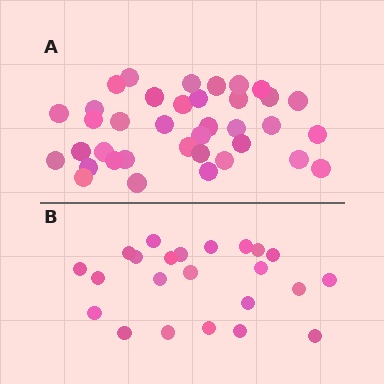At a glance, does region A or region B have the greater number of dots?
Region A (the top region) has more dots.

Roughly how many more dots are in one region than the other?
Region A has approximately 15 more dots than region B.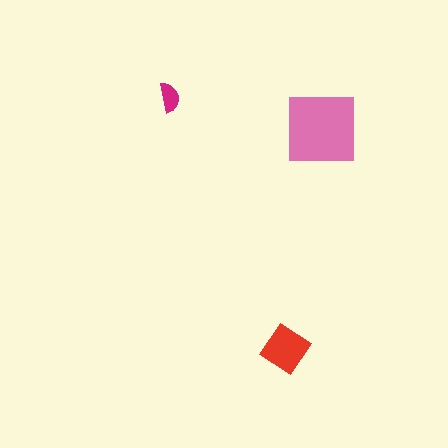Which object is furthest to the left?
The magenta semicircle is leftmost.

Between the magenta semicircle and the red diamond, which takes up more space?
The red diamond.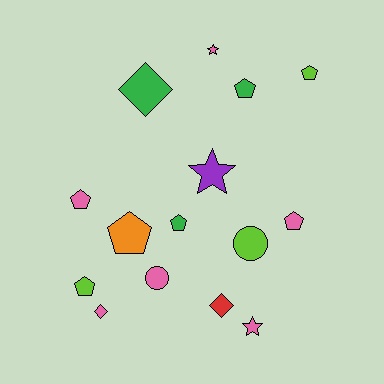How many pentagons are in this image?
There are 7 pentagons.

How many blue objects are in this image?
There are no blue objects.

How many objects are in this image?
There are 15 objects.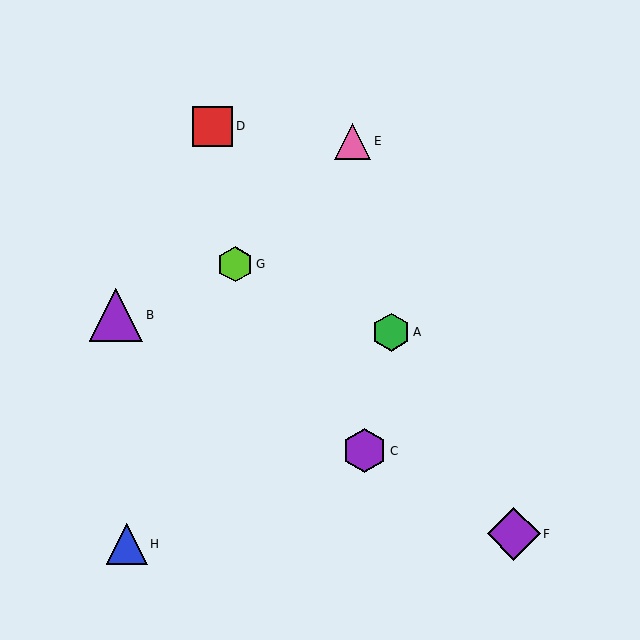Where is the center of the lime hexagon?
The center of the lime hexagon is at (235, 264).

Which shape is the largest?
The purple triangle (labeled B) is the largest.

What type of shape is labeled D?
Shape D is a red square.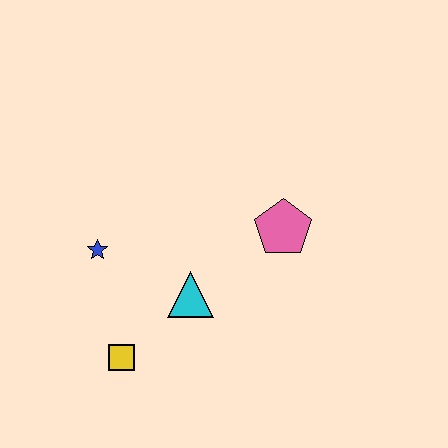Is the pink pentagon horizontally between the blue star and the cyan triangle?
No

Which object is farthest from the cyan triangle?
The pink pentagon is farthest from the cyan triangle.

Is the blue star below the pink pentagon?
Yes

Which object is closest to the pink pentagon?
The cyan triangle is closest to the pink pentagon.